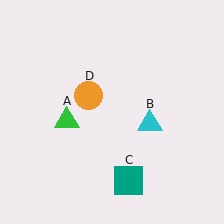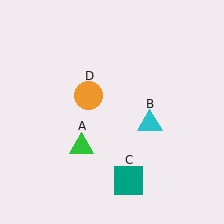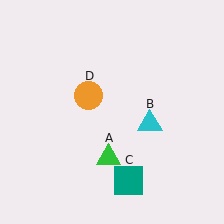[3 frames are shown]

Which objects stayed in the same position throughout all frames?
Cyan triangle (object B) and teal square (object C) and orange circle (object D) remained stationary.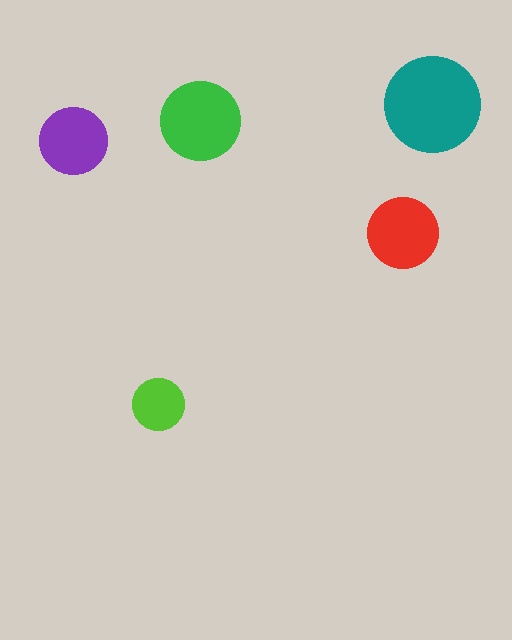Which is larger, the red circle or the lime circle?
The red one.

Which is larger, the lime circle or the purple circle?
The purple one.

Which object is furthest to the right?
The teal circle is rightmost.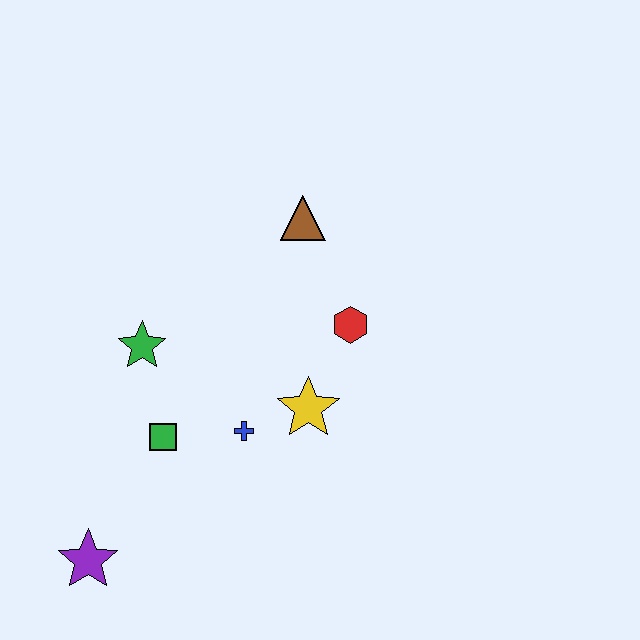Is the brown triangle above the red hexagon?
Yes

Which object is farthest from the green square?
The brown triangle is farthest from the green square.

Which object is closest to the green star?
The green square is closest to the green star.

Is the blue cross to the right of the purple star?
Yes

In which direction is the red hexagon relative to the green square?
The red hexagon is to the right of the green square.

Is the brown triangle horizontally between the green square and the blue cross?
No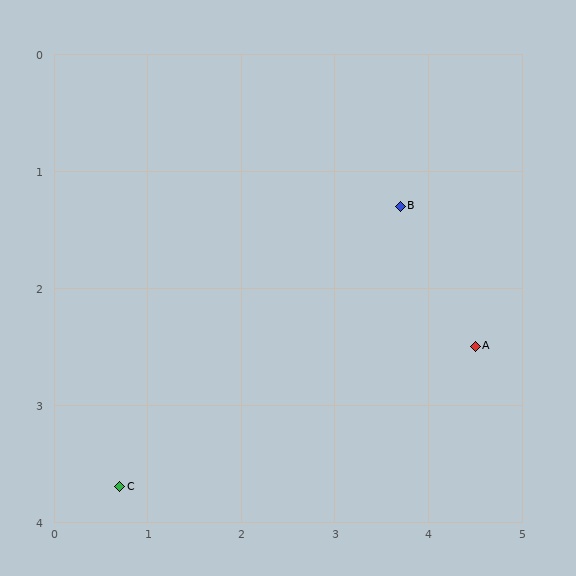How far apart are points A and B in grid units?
Points A and B are about 1.4 grid units apart.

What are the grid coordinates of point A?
Point A is at approximately (4.5, 2.5).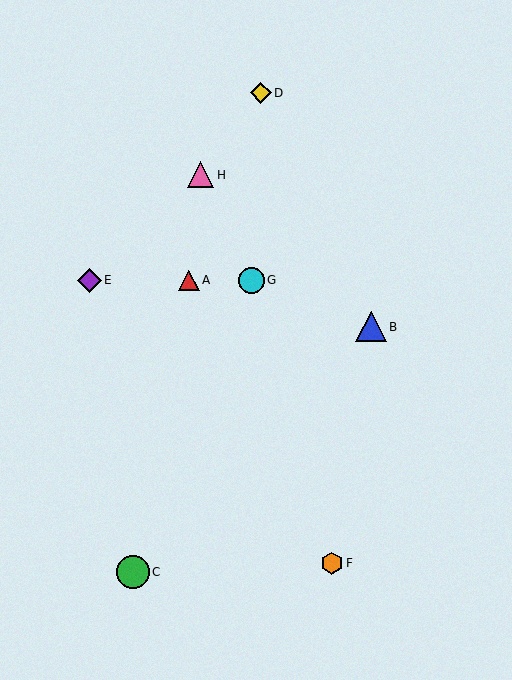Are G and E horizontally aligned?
Yes, both are at y≈280.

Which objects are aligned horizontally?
Objects A, E, G are aligned horizontally.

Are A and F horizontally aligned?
No, A is at y≈280 and F is at y≈563.